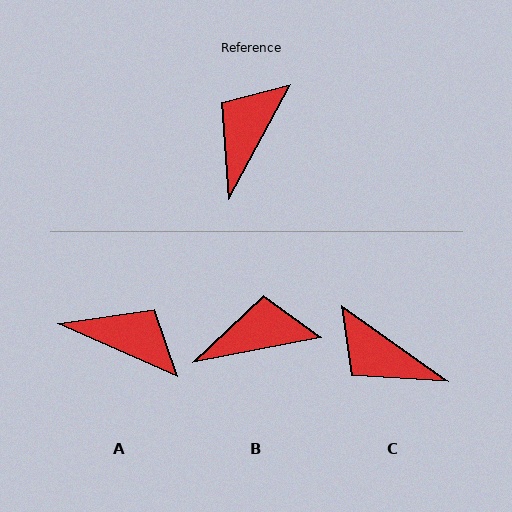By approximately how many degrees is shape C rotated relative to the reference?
Approximately 83 degrees counter-clockwise.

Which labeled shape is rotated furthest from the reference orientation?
A, about 86 degrees away.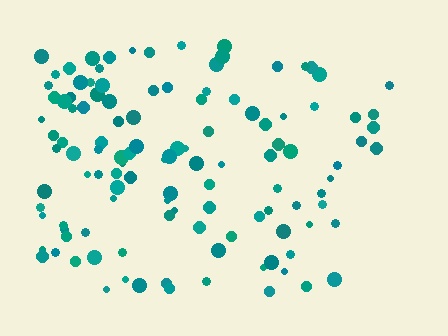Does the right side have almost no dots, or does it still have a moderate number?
Still a moderate number, just noticeably fewer than the left.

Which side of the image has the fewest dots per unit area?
The right.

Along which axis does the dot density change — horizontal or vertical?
Horizontal.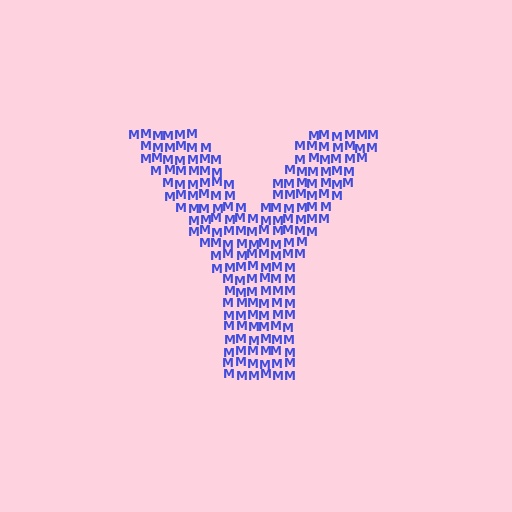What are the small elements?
The small elements are letter M's.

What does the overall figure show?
The overall figure shows the letter Y.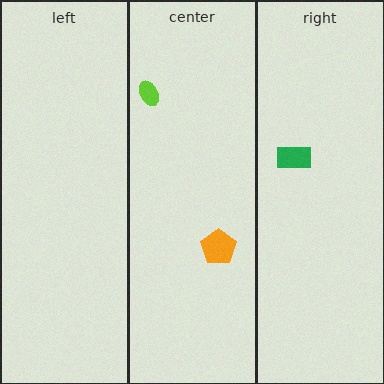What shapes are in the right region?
The green rectangle.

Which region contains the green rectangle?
The right region.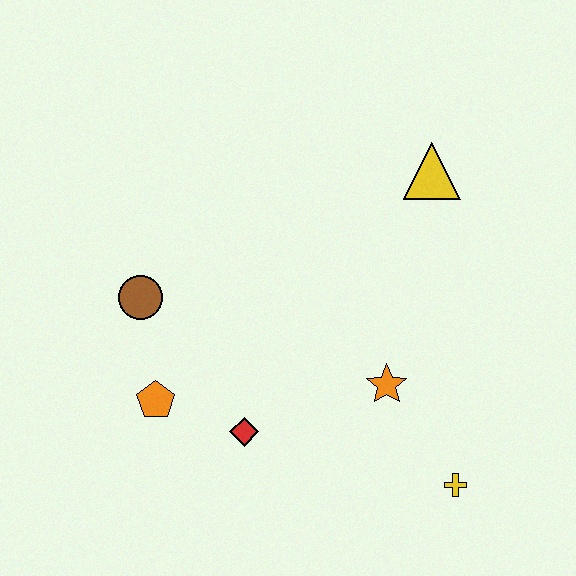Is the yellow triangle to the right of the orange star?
Yes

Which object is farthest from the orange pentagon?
The yellow triangle is farthest from the orange pentagon.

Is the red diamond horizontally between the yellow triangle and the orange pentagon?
Yes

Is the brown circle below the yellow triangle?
Yes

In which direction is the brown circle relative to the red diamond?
The brown circle is above the red diamond.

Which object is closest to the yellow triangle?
The orange star is closest to the yellow triangle.